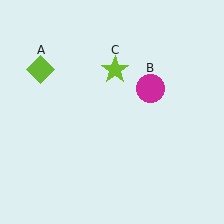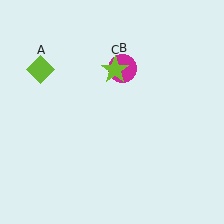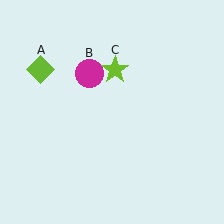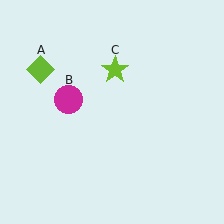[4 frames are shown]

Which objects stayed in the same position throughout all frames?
Lime diamond (object A) and lime star (object C) remained stationary.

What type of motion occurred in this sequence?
The magenta circle (object B) rotated counterclockwise around the center of the scene.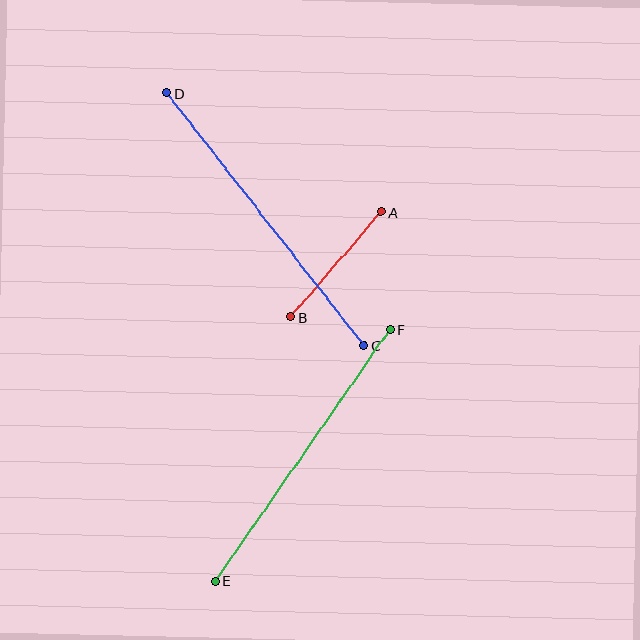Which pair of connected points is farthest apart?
Points C and D are farthest apart.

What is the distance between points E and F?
The distance is approximately 307 pixels.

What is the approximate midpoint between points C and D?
The midpoint is at approximately (266, 220) pixels.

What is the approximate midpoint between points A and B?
The midpoint is at approximately (336, 265) pixels.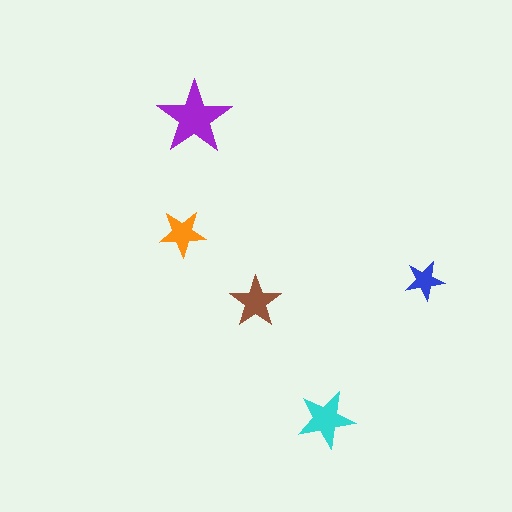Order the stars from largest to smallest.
the purple one, the cyan one, the brown one, the orange one, the blue one.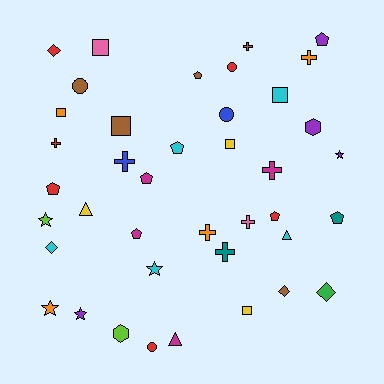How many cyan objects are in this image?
There are 5 cyan objects.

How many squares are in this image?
There are 6 squares.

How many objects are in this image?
There are 40 objects.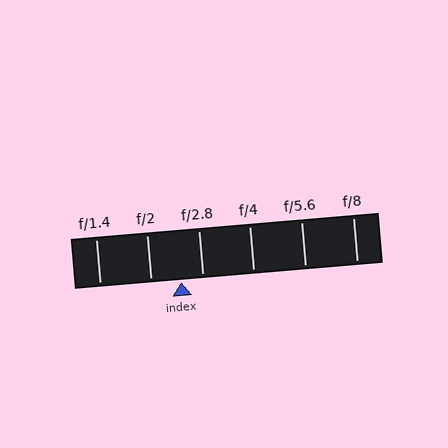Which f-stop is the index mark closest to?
The index mark is closest to f/2.8.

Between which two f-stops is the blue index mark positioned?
The index mark is between f/2 and f/2.8.